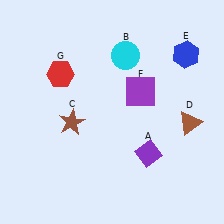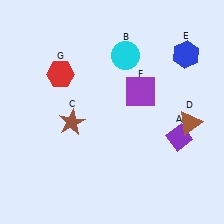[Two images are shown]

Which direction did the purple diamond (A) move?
The purple diamond (A) moved right.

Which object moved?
The purple diamond (A) moved right.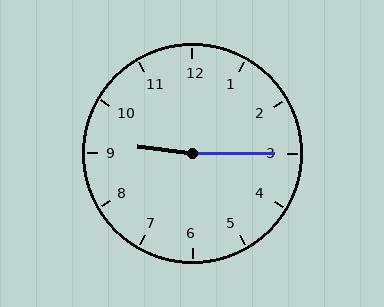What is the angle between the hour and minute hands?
Approximately 172 degrees.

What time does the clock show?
9:15.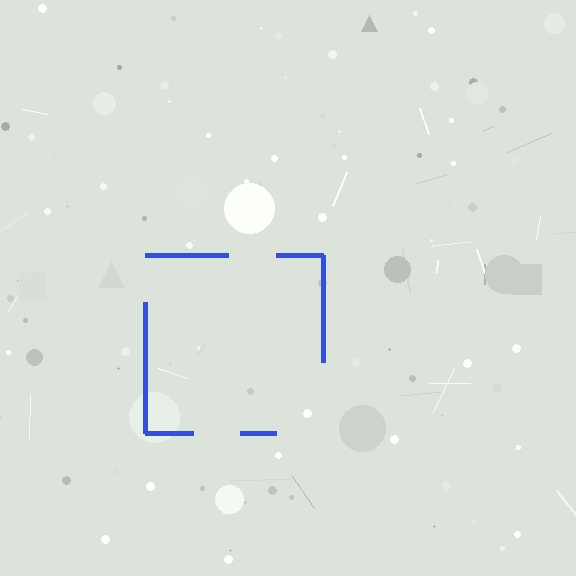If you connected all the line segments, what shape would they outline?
They would outline a square.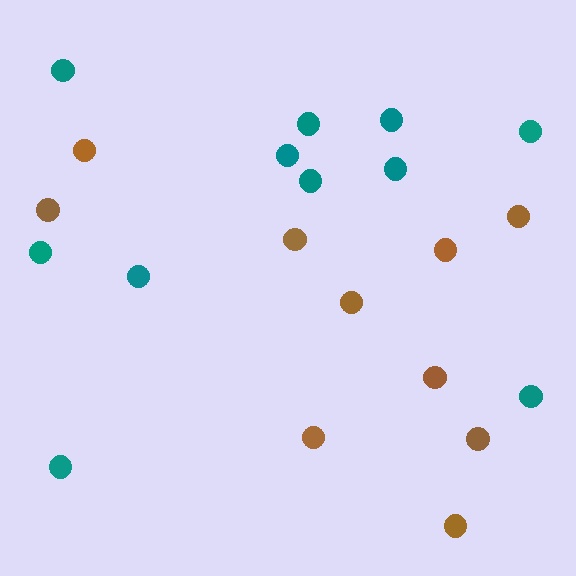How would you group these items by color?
There are 2 groups: one group of brown circles (10) and one group of teal circles (11).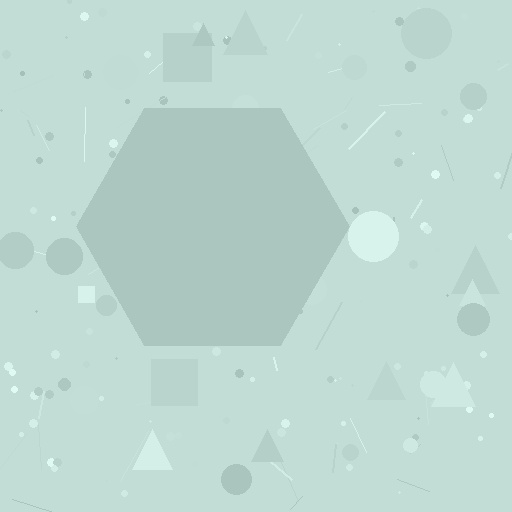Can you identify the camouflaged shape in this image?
The camouflaged shape is a hexagon.